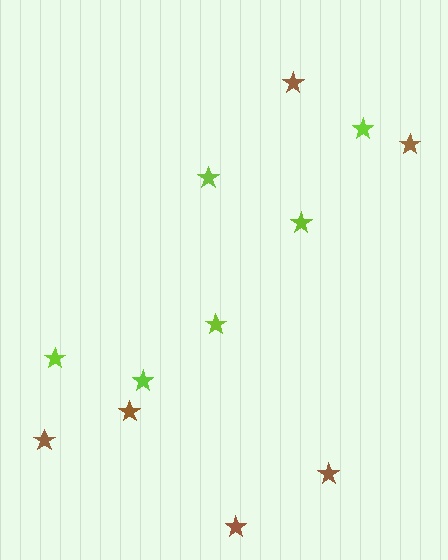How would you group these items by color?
There are 2 groups: one group of brown stars (6) and one group of lime stars (6).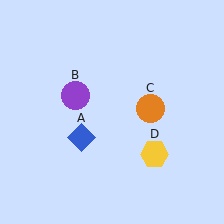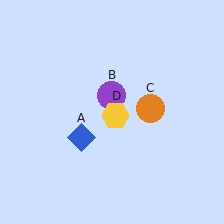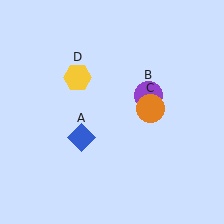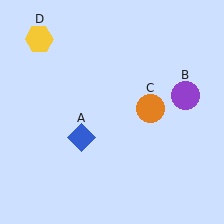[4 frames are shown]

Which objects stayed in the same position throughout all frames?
Blue diamond (object A) and orange circle (object C) remained stationary.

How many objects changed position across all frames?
2 objects changed position: purple circle (object B), yellow hexagon (object D).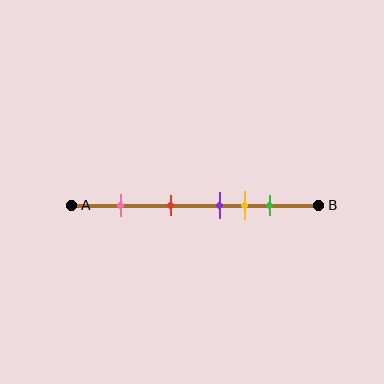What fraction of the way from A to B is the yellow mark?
The yellow mark is approximately 70% (0.7) of the way from A to B.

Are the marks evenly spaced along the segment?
No, the marks are not evenly spaced.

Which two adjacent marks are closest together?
The purple and yellow marks are the closest adjacent pair.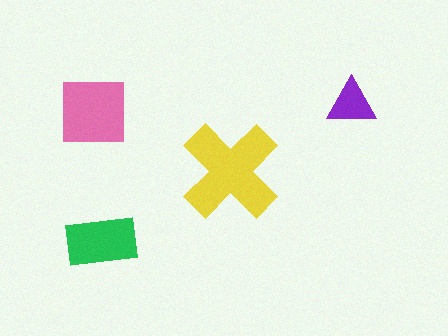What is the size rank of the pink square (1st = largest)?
2nd.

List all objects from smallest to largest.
The purple triangle, the green rectangle, the pink square, the yellow cross.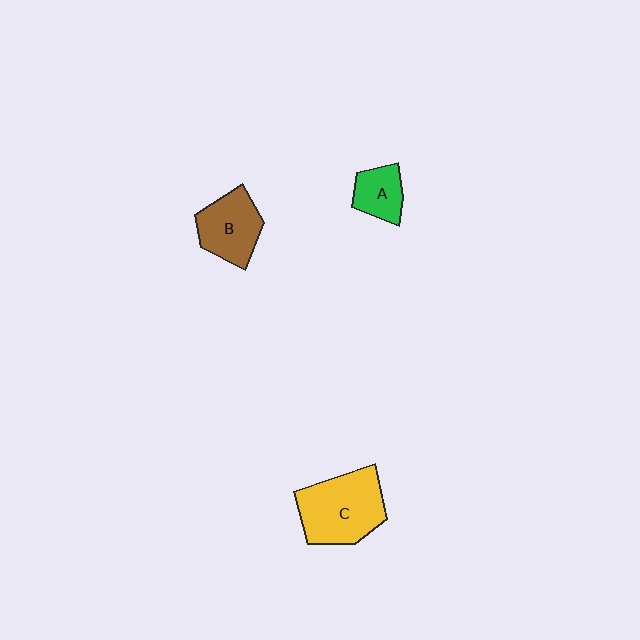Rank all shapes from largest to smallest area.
From largest to smallest: C (yellow), B (brown), A (green).